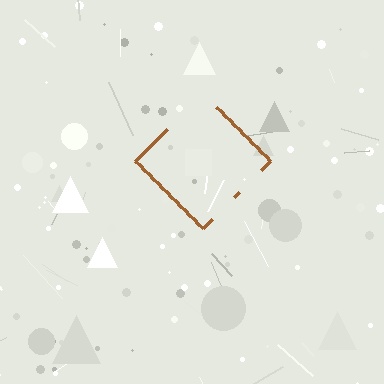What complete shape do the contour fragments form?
The contour fragments form a diamond.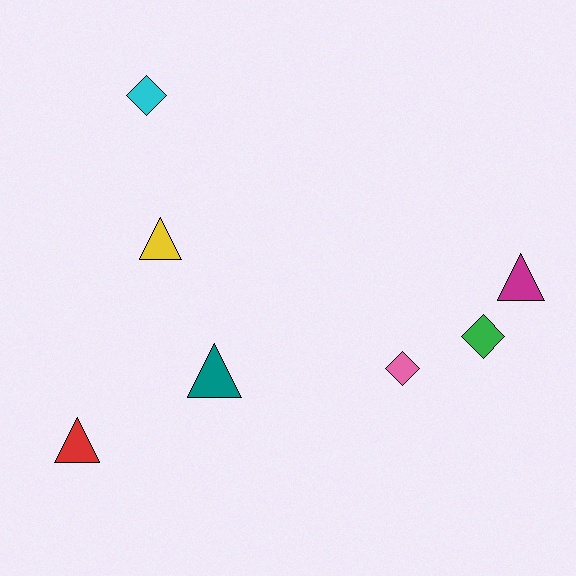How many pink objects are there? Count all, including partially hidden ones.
There is 1 pink object.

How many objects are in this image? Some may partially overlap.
There are 7 objects.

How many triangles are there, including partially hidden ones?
There are 4 triangles.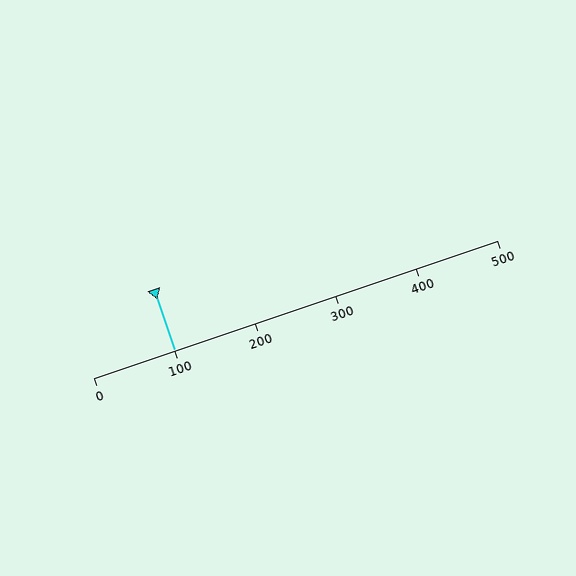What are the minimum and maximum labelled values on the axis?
The axis runs from 0 to 500.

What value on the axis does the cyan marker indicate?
The marker indicates approximately 100.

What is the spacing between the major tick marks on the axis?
The major ticks are spaced 100 apart.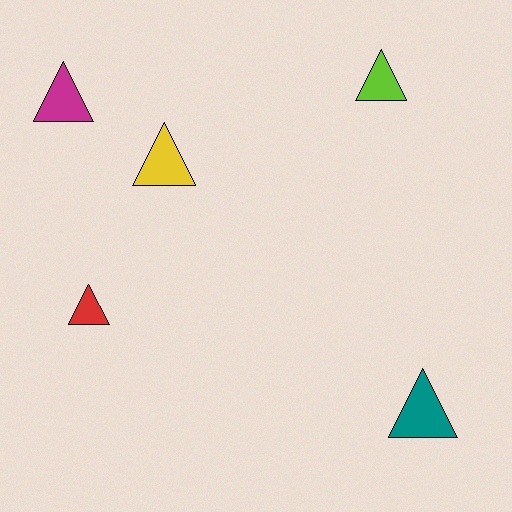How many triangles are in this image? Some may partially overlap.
There are 5 triangles.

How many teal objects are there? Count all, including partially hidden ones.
There is 1 teal object.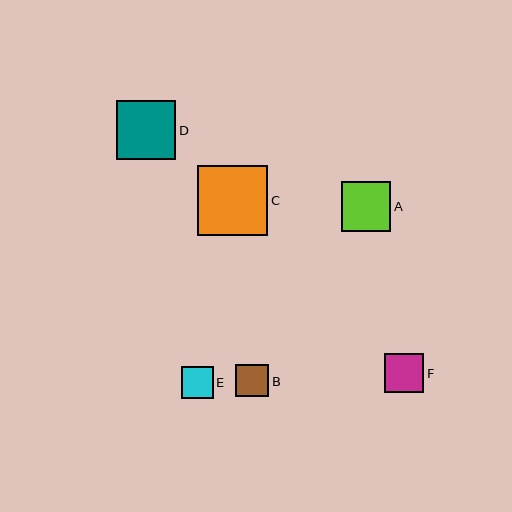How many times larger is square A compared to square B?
Square A is approximately 1.5 times the size of square B.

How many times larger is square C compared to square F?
Square C is approximately 1.8 times the size of square F.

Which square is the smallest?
Square E is the smallest with a size of approximately 32 pixels.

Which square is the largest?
Square C is the largest with a size of approximately 70 pixels.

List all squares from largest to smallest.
From largest to smallest: C, D, A, F, B, E.